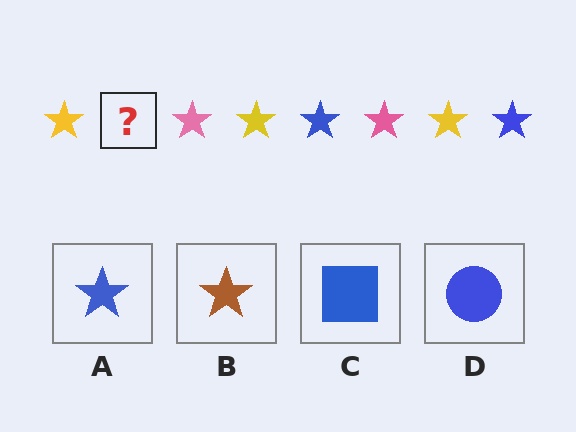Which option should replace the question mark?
Option A.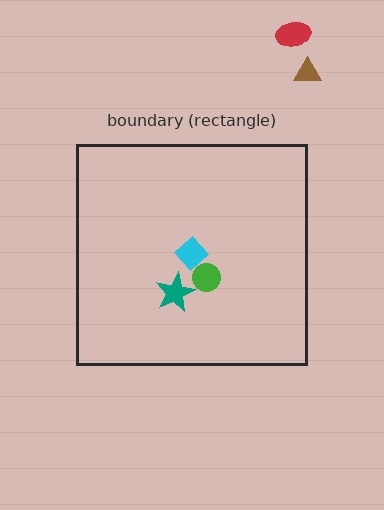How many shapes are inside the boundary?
3 inside, 2 outside.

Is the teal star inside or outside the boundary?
Inside.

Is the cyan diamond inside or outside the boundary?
Inside.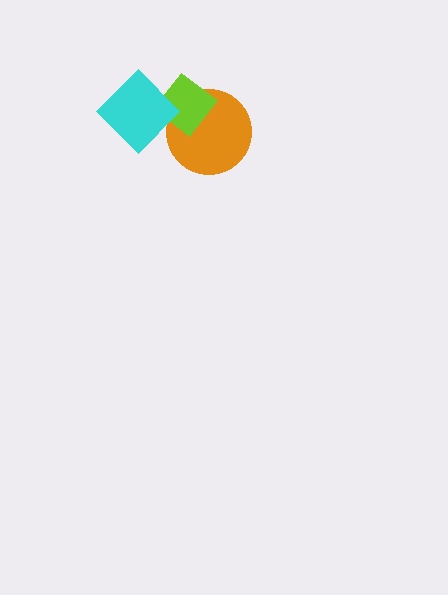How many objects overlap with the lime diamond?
2 objects overlap with the lime diamond.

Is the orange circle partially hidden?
Yes, it is partially covered by another shape.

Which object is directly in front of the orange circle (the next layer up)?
The lime diamond is directly in front of the orange circle.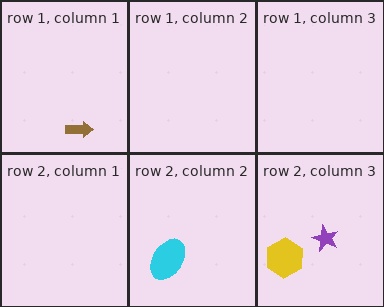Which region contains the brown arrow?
The row 1, column 1 region.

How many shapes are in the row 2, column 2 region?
1.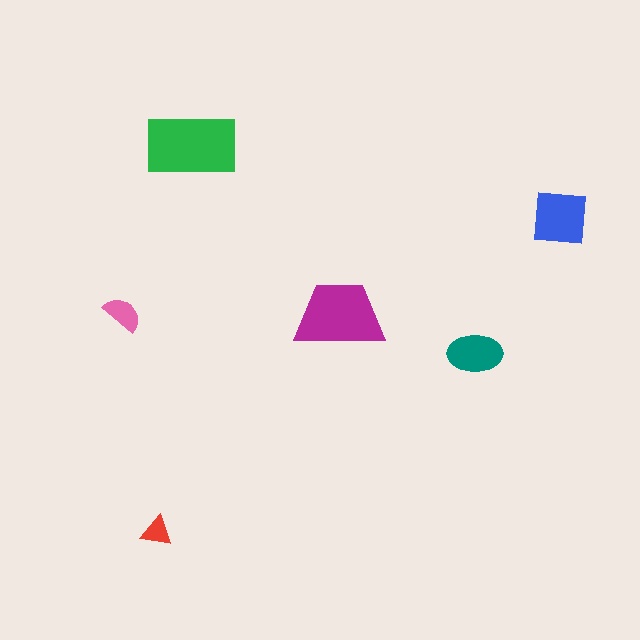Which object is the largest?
The green rectangle.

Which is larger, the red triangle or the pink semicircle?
The pink semicircle.